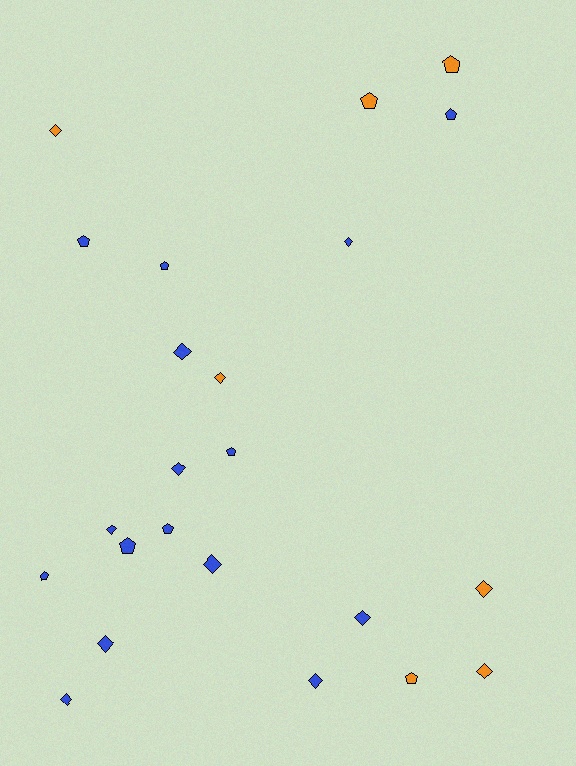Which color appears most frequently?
Blue, with 16 objects.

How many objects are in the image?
There are 23 objects.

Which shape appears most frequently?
Diamond, with 13 objects.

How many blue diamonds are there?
There are 9 blue diamonds.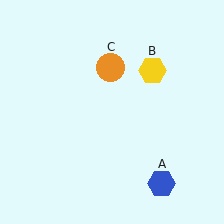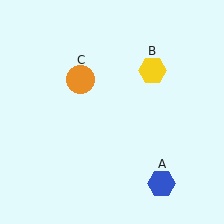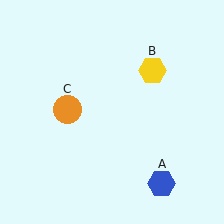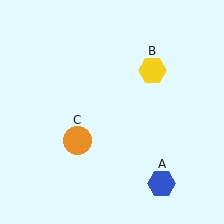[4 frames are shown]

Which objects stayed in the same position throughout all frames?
Blue hexagon (object A) and yellow hexagon (object B) remained stationary.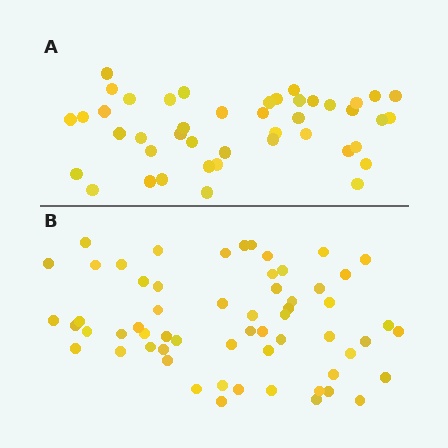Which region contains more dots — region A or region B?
Region B (the bottom region) has more dots.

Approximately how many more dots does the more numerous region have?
Region B has approximately 15 more dots than region A.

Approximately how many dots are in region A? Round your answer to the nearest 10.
About 40 dots. (The exact count is 44, which rounds to 40.)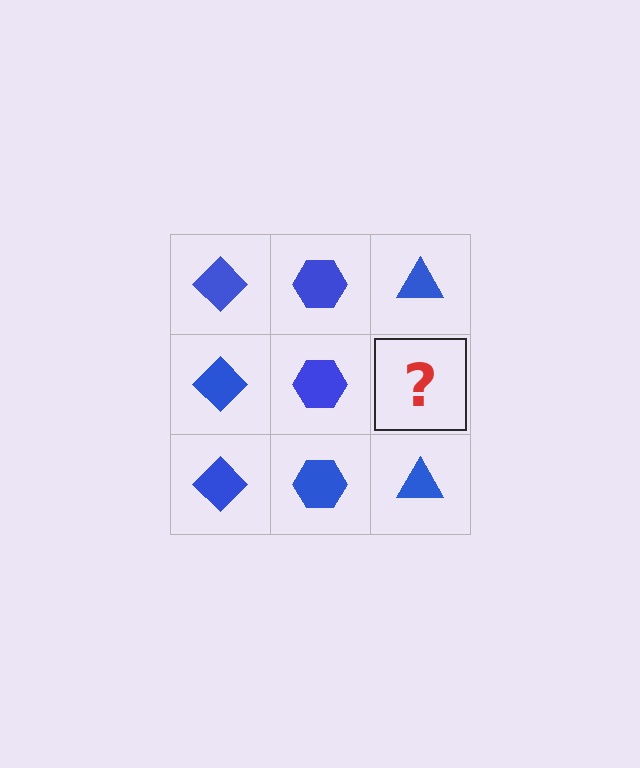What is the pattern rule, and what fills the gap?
The rule is that each column has a consistent shape. The gap should be filled with a blue triangle.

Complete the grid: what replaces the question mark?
The question mark should be replaced with a blue triangle.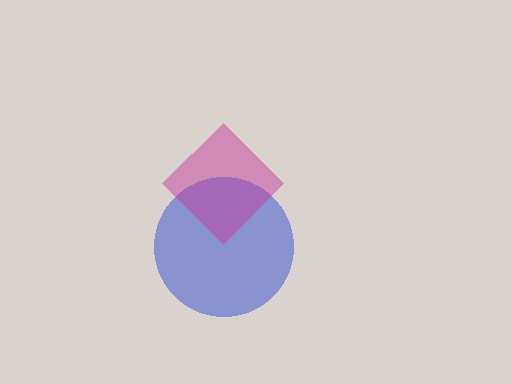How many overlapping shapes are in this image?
There are 2 overlapping shapes in the image.